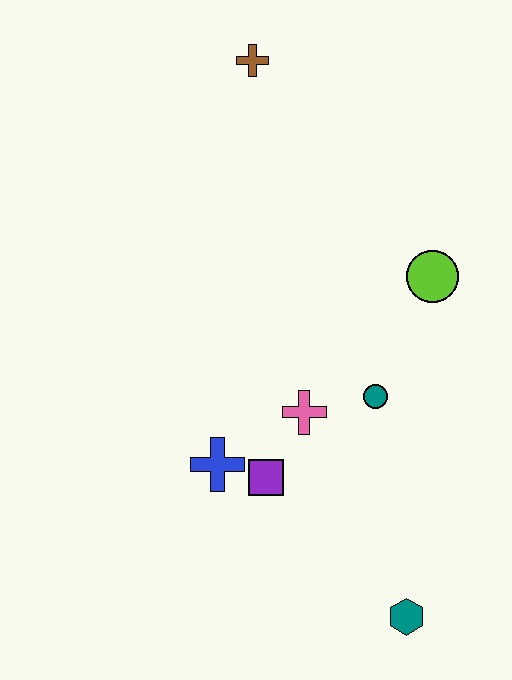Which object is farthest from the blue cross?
The brown cross is farthest from the blue cross.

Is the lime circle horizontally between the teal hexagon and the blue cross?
No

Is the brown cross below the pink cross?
No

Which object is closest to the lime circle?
The teal circle is closest to the lime circle.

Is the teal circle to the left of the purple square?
No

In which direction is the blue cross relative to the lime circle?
The blue cross is to the left of the lime circle.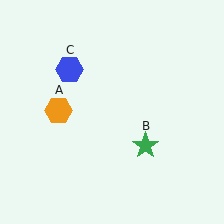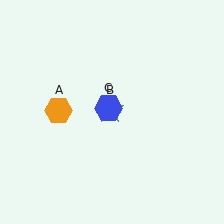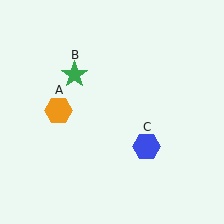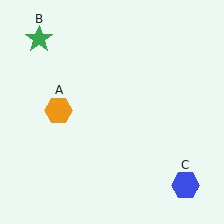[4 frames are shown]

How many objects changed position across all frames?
2 objects changed position: green star (object B), blue hexagon (object C).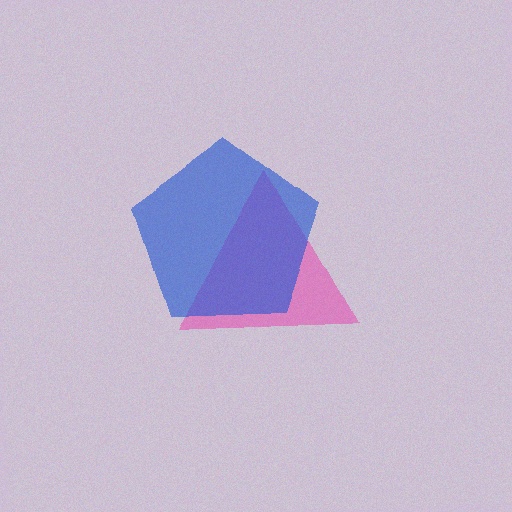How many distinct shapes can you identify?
There are 2 distinct shapes: a pink triangle, a blue pentagon.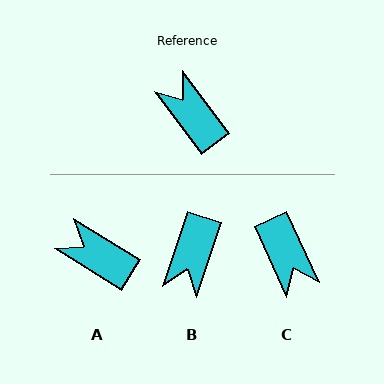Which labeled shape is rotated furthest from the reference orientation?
C, about 168 degrees away.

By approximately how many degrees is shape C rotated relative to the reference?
Approximately 168 degrees counter-clockwise.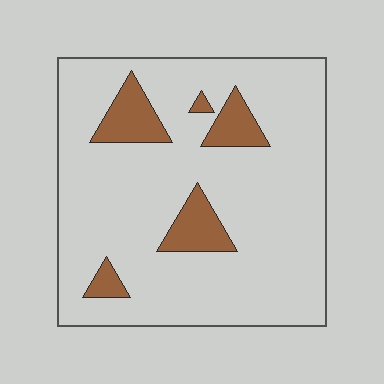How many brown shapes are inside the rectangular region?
5.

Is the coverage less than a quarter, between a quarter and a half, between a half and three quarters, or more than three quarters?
Less than a quarter.